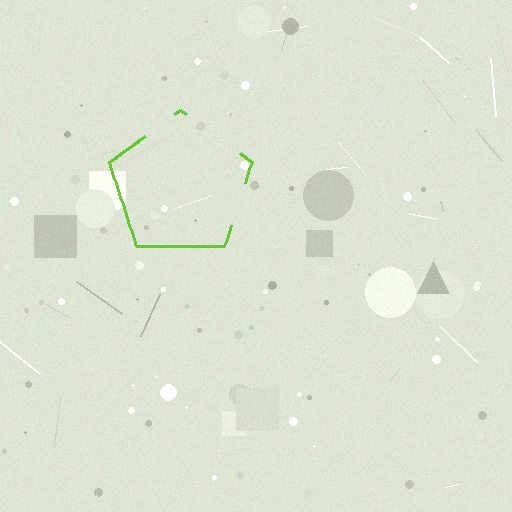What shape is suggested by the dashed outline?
The dashed outline suggests a pentagon.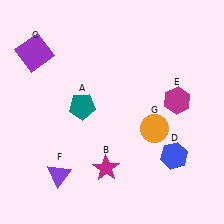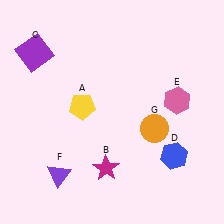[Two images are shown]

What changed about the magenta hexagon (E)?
In Image 1, E is magenta. In Image 2, it changed to pink.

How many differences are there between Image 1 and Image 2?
There are 2 differences between the two images.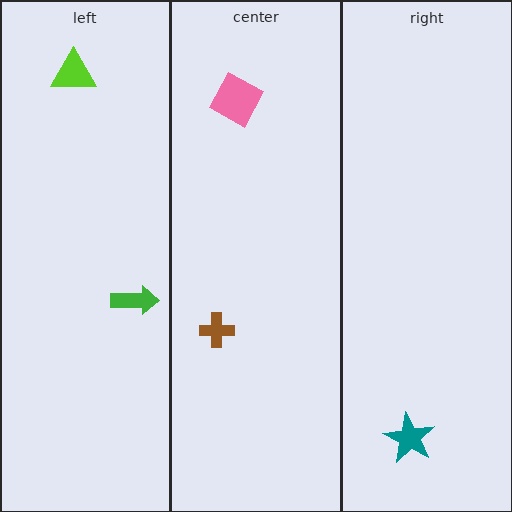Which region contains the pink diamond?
The center region.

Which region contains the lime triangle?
The left region.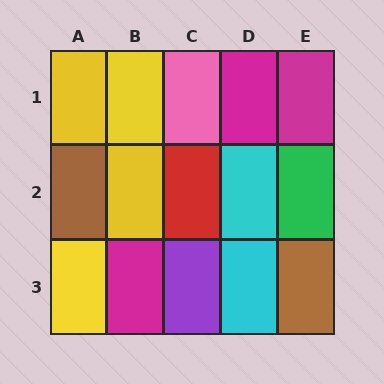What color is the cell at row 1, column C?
Pink.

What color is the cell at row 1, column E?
Magenta.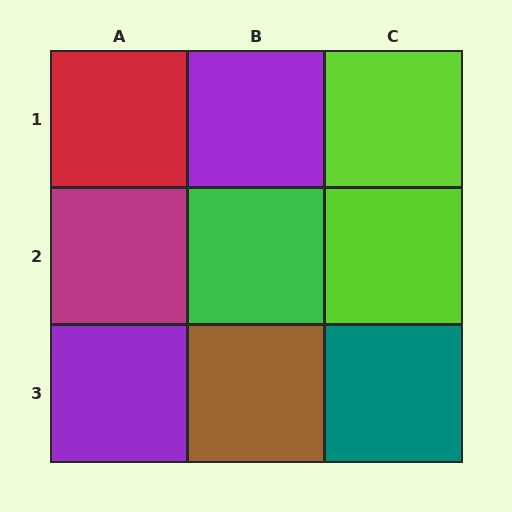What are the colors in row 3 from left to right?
Purple, brown, teal.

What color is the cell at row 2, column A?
Magenta.